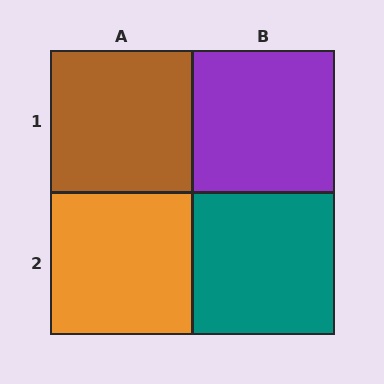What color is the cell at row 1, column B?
Purple.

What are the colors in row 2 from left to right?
Orange, teal.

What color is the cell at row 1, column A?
Brown.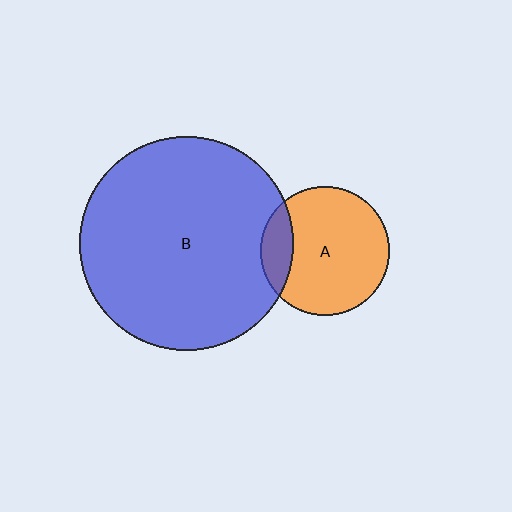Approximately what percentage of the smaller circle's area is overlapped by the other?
Approximately 15%.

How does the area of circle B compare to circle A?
Approximately 2.8 times.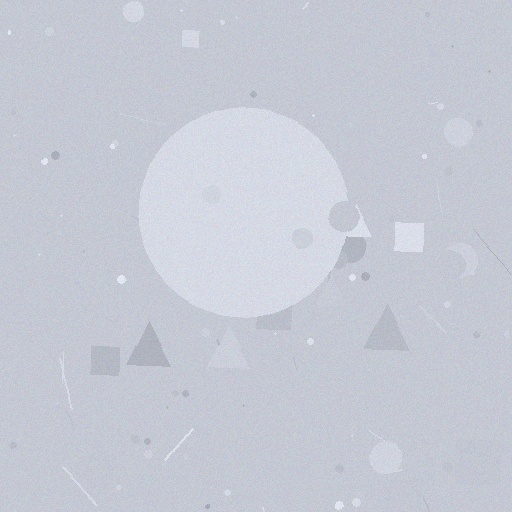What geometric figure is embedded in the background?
A circle is embedded in the background.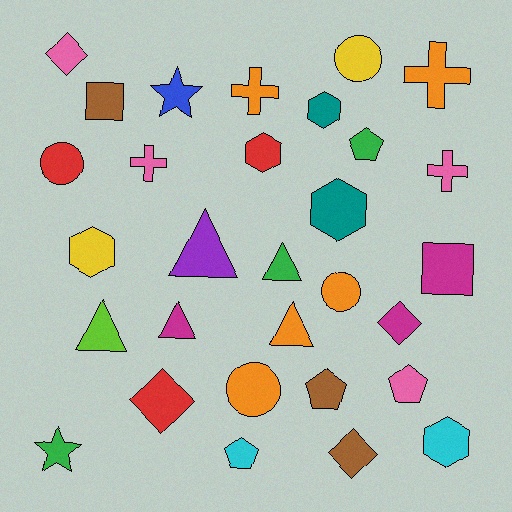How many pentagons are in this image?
There are 4 pentagons.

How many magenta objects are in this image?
There are 3 magenta objects.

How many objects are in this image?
There are 30 objects.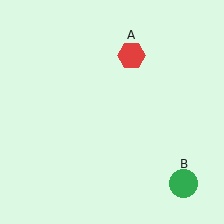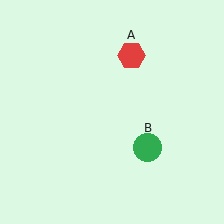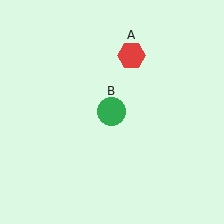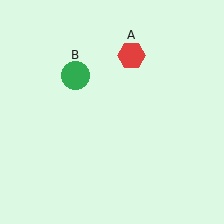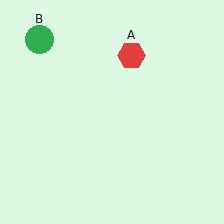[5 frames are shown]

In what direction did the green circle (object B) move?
The green circle (object B) moved up and to the left.